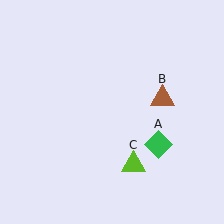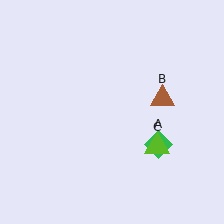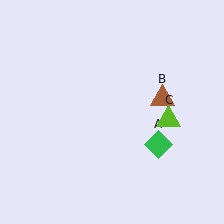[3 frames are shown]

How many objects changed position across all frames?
1 object changed position: lime triangle (object C).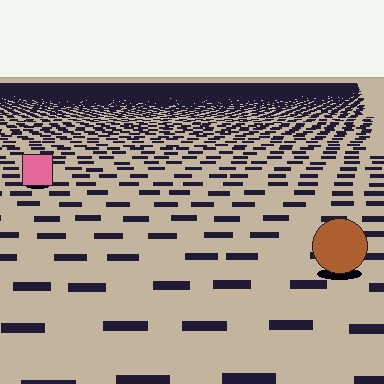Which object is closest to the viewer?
The brown circle is closest. The texture marks near it are larger and more spread out.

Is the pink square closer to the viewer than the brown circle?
No. The brown circle is closer — you can tell from the texture gradient: the ground texture is coarser near it.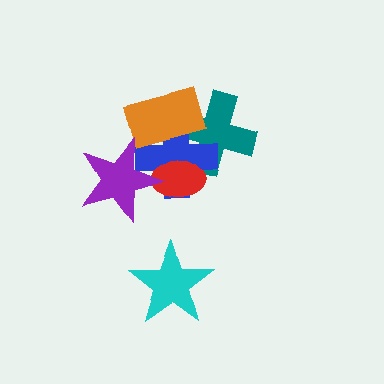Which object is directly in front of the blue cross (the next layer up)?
The orange rectangle is directly in front of the blue cross.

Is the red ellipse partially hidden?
Yes, it is partially covered by another shape.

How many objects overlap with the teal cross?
3 objects overlap with the teal cross.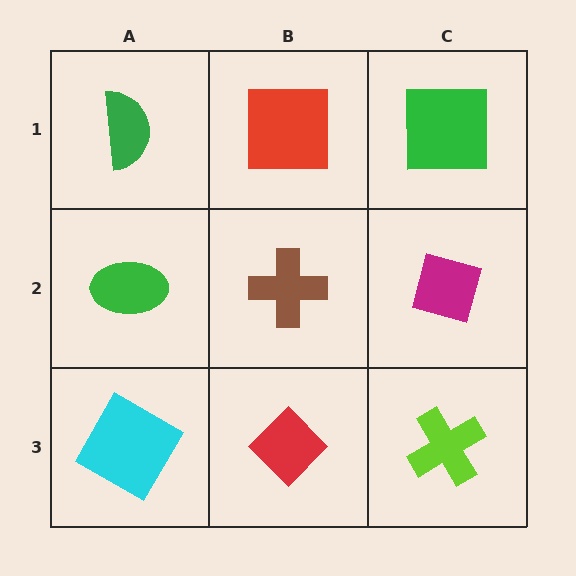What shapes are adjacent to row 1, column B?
A brown cross (row 2, column B), a green semicircle (row 1, column A), a green square (row 1, column C).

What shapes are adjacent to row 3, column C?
A magenta diamond (row 2, column C), a red diamond (row 3, column B).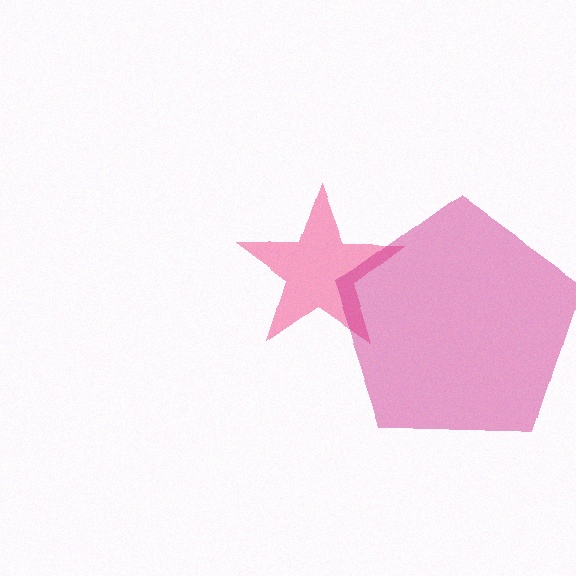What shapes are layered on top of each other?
The layered shapes are: a pink star, a magenta pentagon.